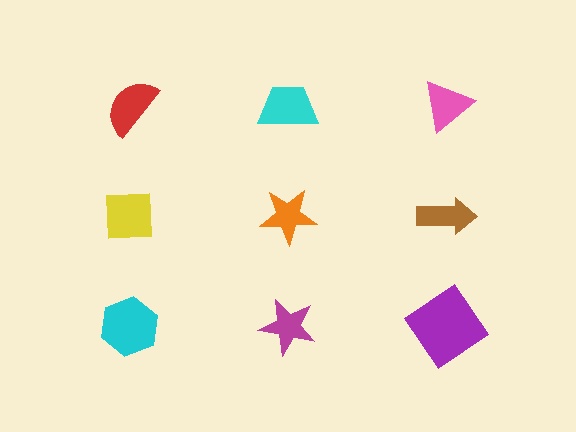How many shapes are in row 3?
3 shapes.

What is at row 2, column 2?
An orange star.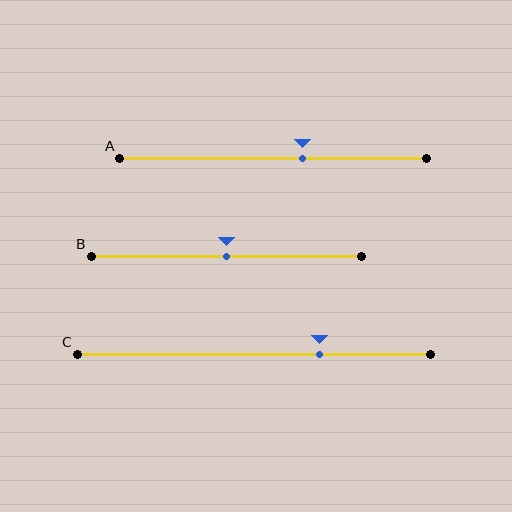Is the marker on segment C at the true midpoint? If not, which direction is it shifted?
No, the marker on segment C is shifted to the right by about 19% of the segment length.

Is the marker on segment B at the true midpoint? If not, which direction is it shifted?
Yes, the marker on segment B is at the true midpoint.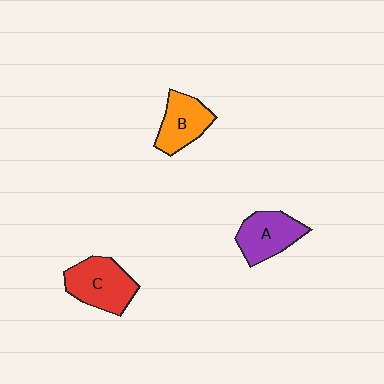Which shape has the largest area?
Shape C (red).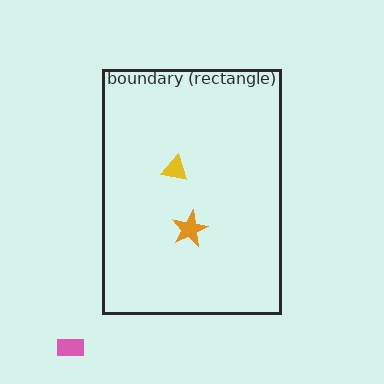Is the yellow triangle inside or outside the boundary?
Inside.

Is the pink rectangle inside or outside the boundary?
Outside.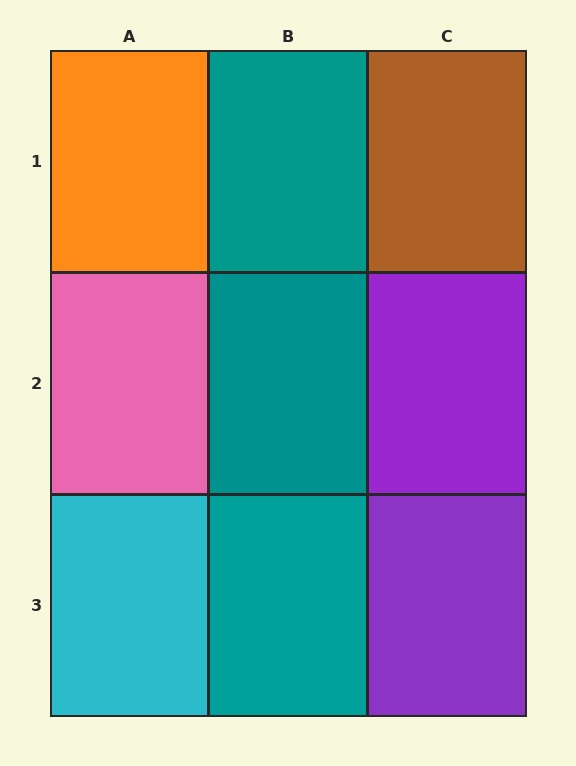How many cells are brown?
1 cell is brown.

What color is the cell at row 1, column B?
Teal.